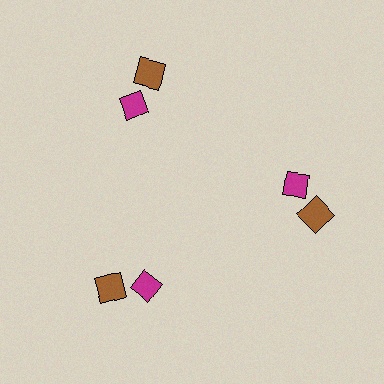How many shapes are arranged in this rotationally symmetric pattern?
There are 6 shapes, arranged in 3 groups of 2.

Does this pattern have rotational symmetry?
Yes, this pattern has 3-fold rotational symmetry. It looks the same after rotating 120 degrees around the center.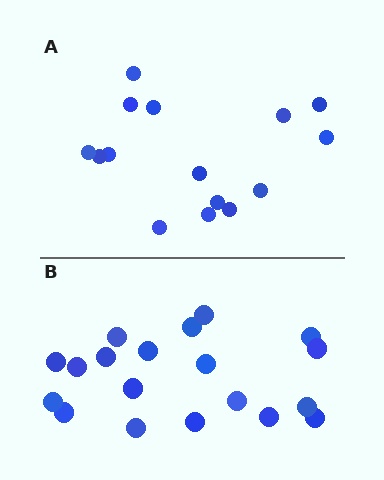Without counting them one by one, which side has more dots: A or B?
Region B (the bottom region) has more dots.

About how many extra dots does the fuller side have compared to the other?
Region B has about 4 more dots than region A.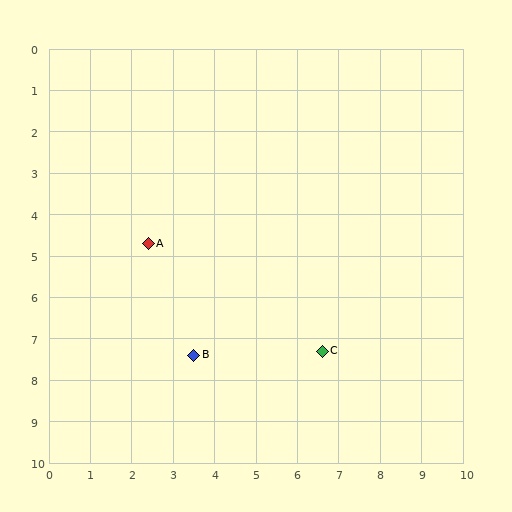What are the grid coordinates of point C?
Point C is at approximately (6.6, 7.3).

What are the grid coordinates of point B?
Point B is at approximately (3.5, 7.4).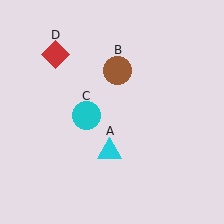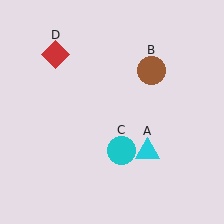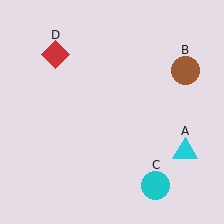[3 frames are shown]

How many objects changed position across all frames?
3 objects changed position: cyan triangle (object A), brown circle (object B), cyan circle (object C).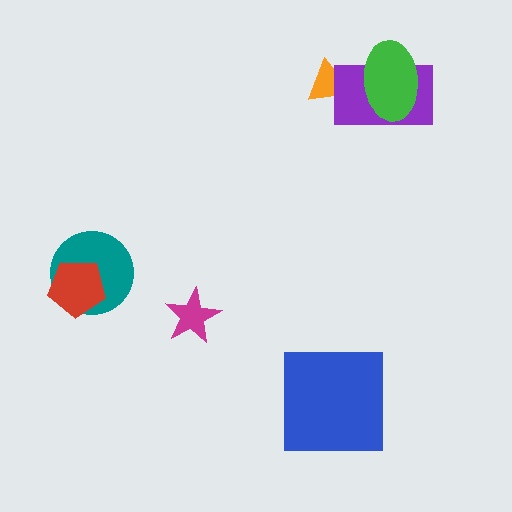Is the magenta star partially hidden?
No, no other shape covers it.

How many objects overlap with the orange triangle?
1 object overlaps with the orange triangle.